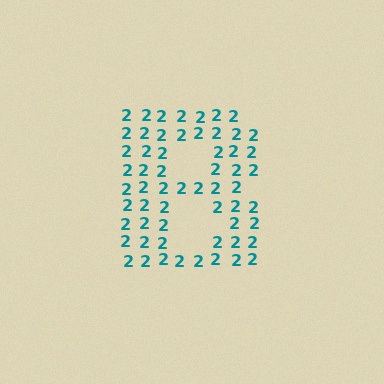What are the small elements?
The small elements are digit 2's.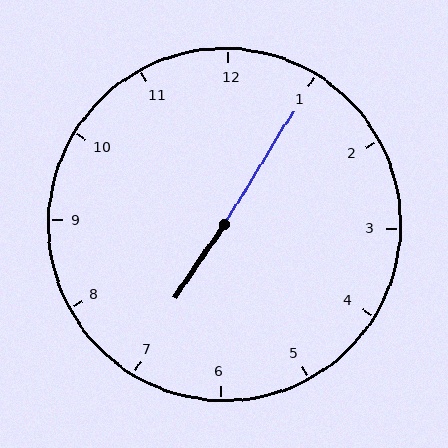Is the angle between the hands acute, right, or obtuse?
It is obtuse.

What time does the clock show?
7:05.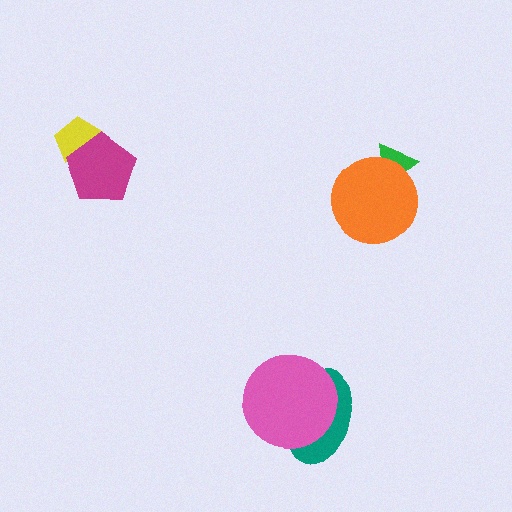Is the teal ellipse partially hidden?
Yes, it is partially covered by another shape.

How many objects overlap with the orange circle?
1 object overlaps with the orange circle.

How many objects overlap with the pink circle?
1 object overlaps with the pink circle.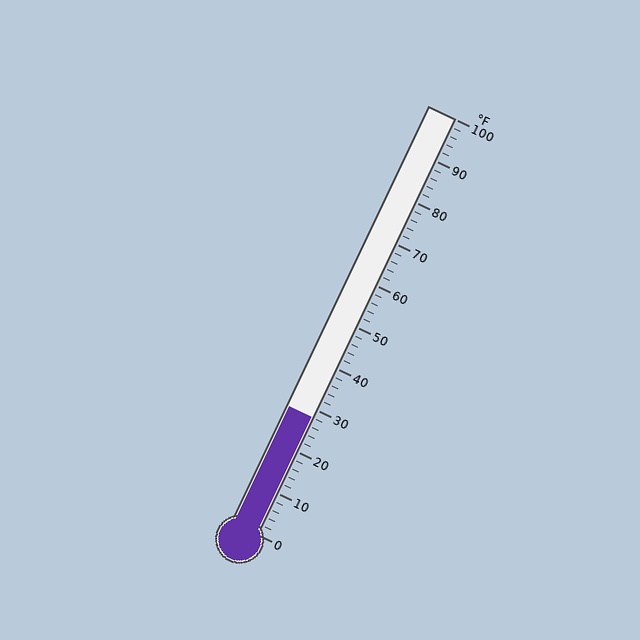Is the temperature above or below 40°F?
The temperature is below 40°F.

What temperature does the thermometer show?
The thermometer shows approximately 28°F.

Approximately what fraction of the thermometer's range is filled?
The thermometer is filled to approximately 30% of its range.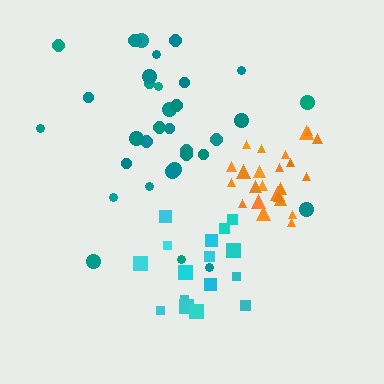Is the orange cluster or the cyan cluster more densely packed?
Orange.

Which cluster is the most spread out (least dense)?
Teal.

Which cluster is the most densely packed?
Orange.